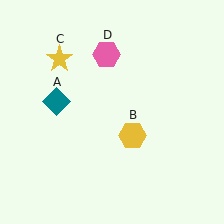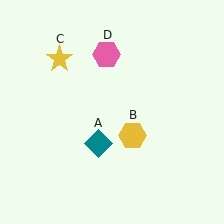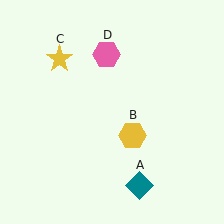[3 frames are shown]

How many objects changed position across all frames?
1 object changed position: teal diamond (object A).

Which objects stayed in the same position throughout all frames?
Yellow hexagon (object B) and yellow star (object C) and pink hexagon (object D) remained stationary.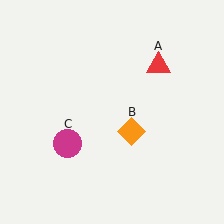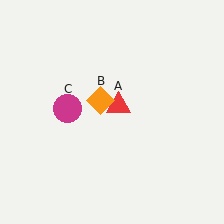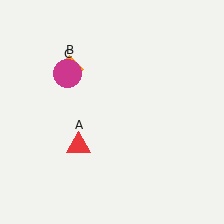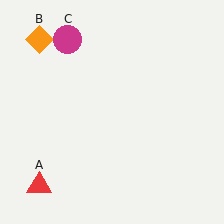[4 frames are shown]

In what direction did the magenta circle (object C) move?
The magenta circle (object C) moved up.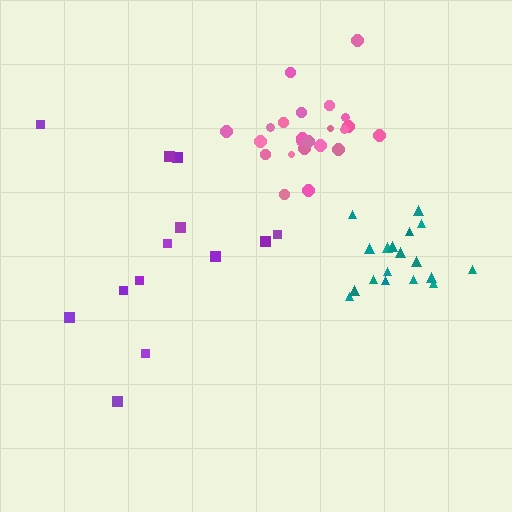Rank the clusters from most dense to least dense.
teal, pink, purple.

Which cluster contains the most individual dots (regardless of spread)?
Pink (24).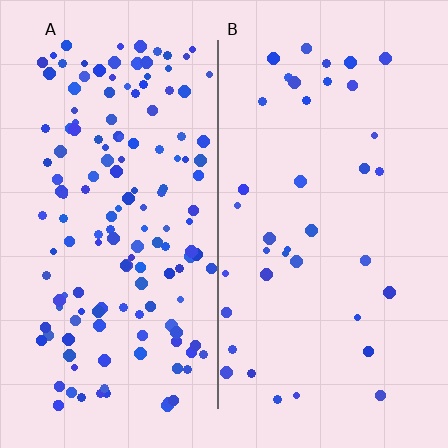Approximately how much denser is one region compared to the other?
Approximately 4.0× — region A over region B.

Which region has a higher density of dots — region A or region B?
A (the left).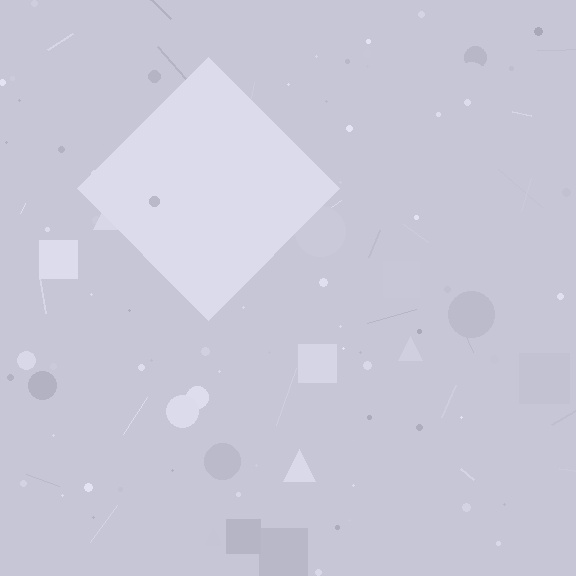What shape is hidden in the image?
A diamond is hidden in the image.